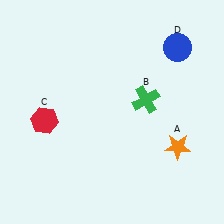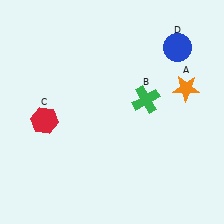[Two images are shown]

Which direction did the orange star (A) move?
The orange star (A) moved up.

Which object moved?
The orange star (A) moved up.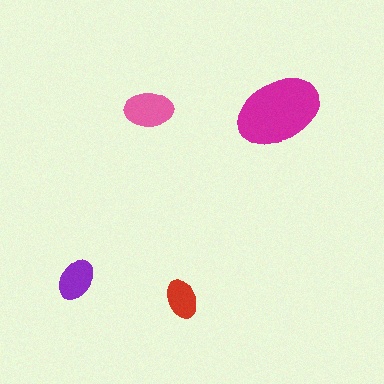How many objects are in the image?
There are 4 objects in the image.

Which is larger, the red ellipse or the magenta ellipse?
The magenta one.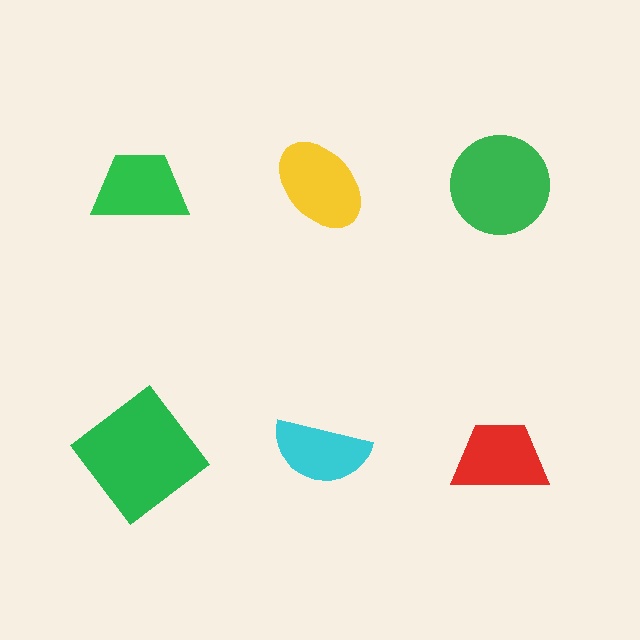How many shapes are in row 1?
3 shapes.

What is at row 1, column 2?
A yellow ellipse.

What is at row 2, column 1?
A green diamond.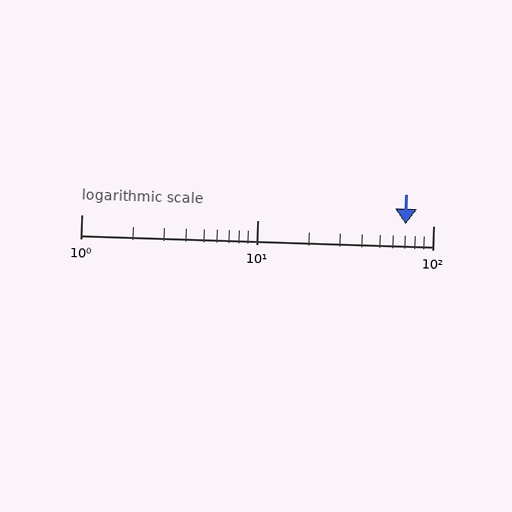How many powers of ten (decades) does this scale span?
The scale spans 2 decades, from 1 to 100.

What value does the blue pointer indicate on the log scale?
The pointer indicates approximately 70.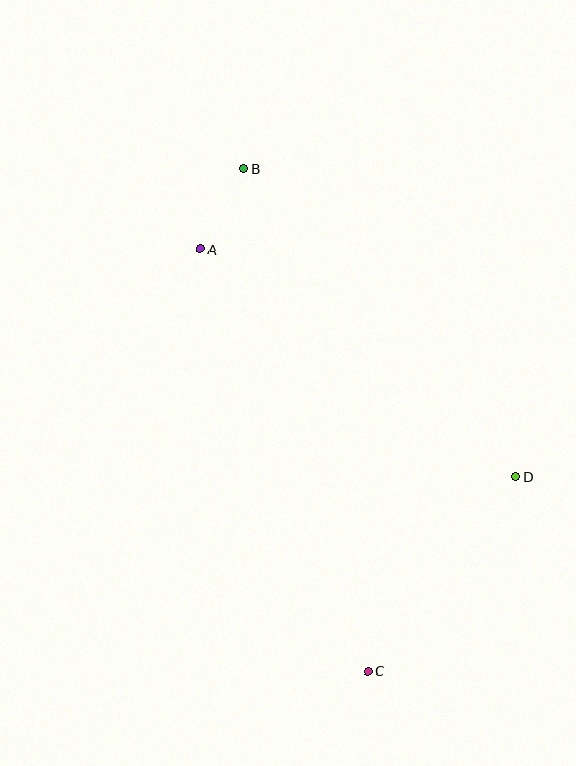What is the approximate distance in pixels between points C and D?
The distance between C and D is approximately 244 pixels.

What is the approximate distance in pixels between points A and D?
The distance between A and D is approximately 389 pixels.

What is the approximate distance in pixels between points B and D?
The distance between B and D is approximately 411 pixels.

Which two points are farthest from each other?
Points B and C are farthest from each other.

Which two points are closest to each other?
Points A and B are closest to each other.